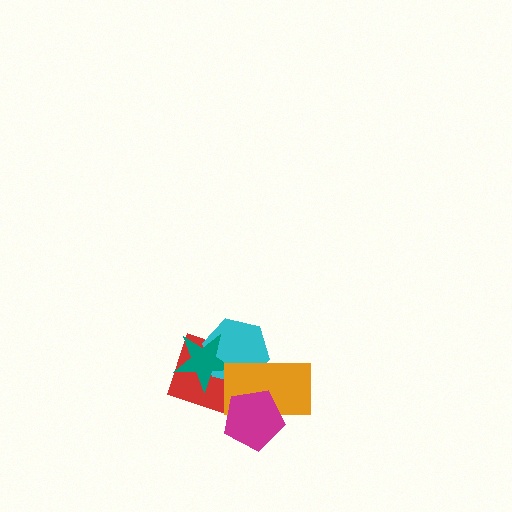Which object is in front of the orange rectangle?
The magenta pentagon is in front of the orange rectangle.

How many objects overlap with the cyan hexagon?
3 objects overlap with the cyan hexagon.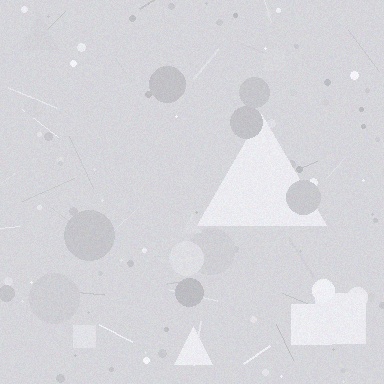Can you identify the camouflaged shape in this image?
The camouflaged shape is a triangle.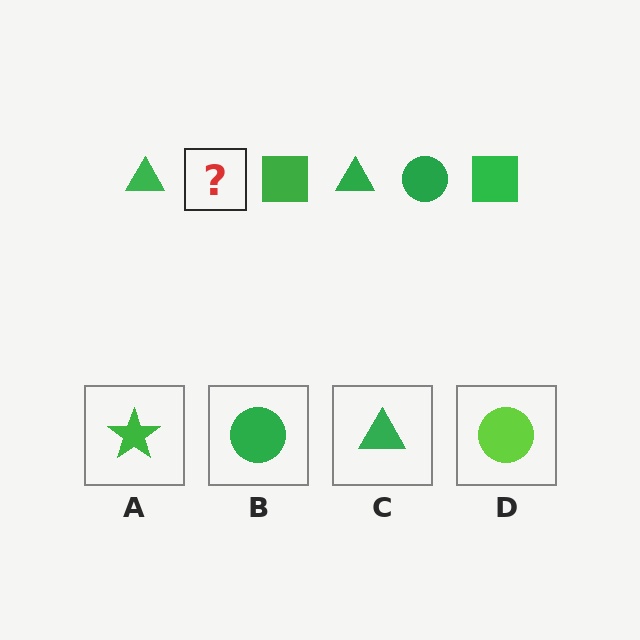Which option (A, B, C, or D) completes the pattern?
B.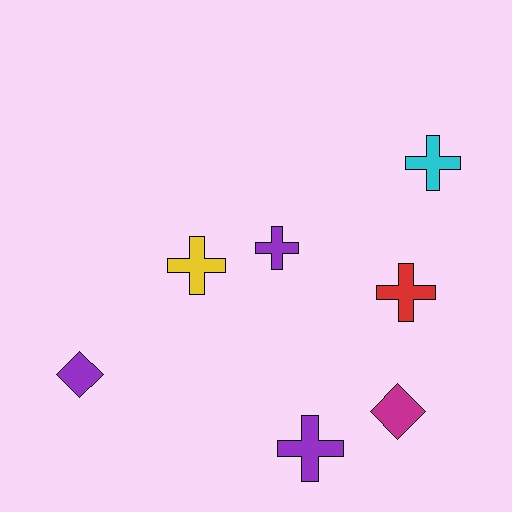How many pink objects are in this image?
There are no pink objects.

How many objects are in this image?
There are 7 objects.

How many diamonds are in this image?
There are 2 diamonds.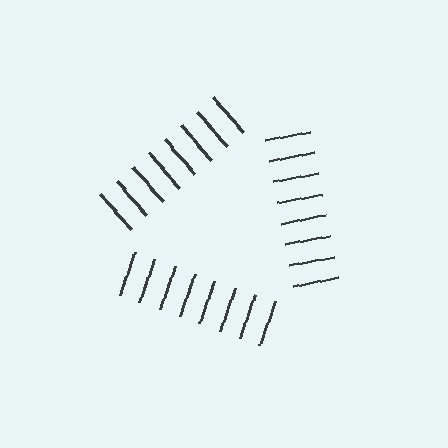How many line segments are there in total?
24 — 8 along each of the 3 edges.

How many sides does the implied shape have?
3 sides — the line-ends trace a triangle.